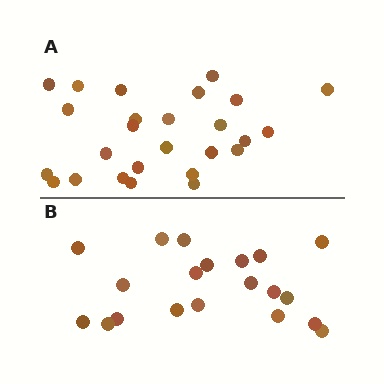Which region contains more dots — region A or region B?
Region A (the top region) has more dots.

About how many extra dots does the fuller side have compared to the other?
Region A has about 6 more dots than region B.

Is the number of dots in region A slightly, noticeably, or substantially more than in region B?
Region A has noticeably more, but not dramatically so. The ratio is roughly 1.3 to 1.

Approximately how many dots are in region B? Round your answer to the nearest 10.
About 20 dots.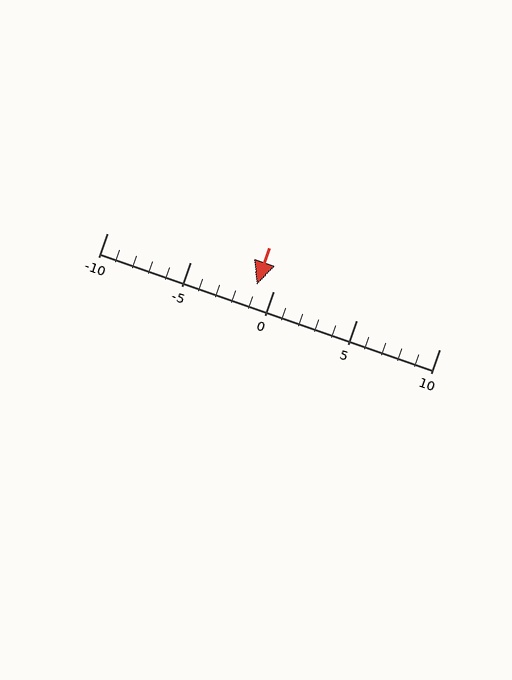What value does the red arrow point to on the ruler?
The red arrow points to approximately -1.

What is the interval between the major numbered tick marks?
The major tick marks are spaced 5 units apart.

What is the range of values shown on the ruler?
The ruler shows values from -10 to 10.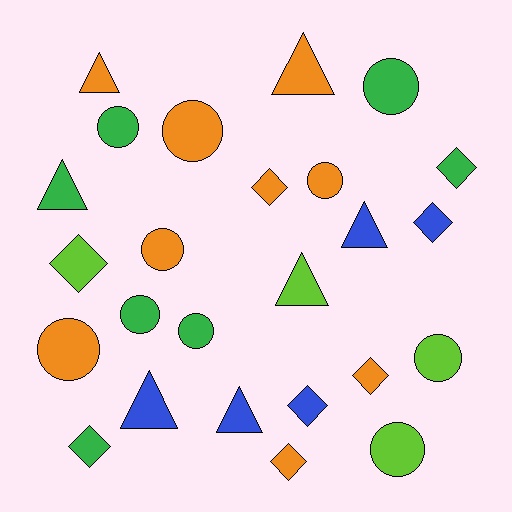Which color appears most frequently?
Orange, with 9 objects.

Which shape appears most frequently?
Circle, with 10 objects.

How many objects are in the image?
There are 25 objects.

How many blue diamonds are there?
There are 2 blue diamonds.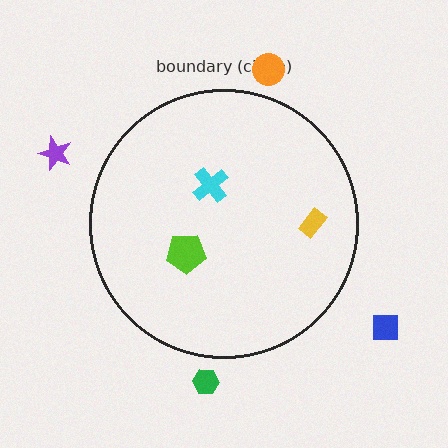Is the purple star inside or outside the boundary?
Outside.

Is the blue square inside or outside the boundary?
Outside.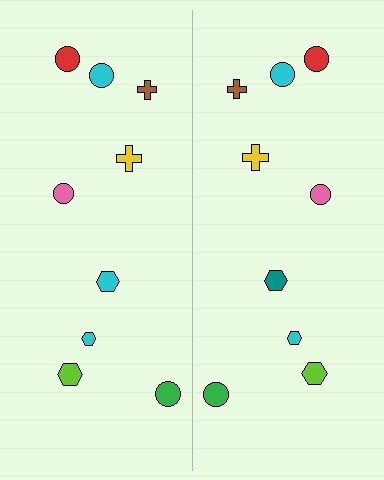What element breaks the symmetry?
The teal hexagon on the right side breaks the symmetry — its mirror counterpart is cyan.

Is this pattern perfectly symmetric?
No, the pattern is not perfectly symmetric. The teal hexagon on the right side breaks the symmetry — its mirror counterpart is cyan.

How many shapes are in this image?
There are 18 shapes in this image.